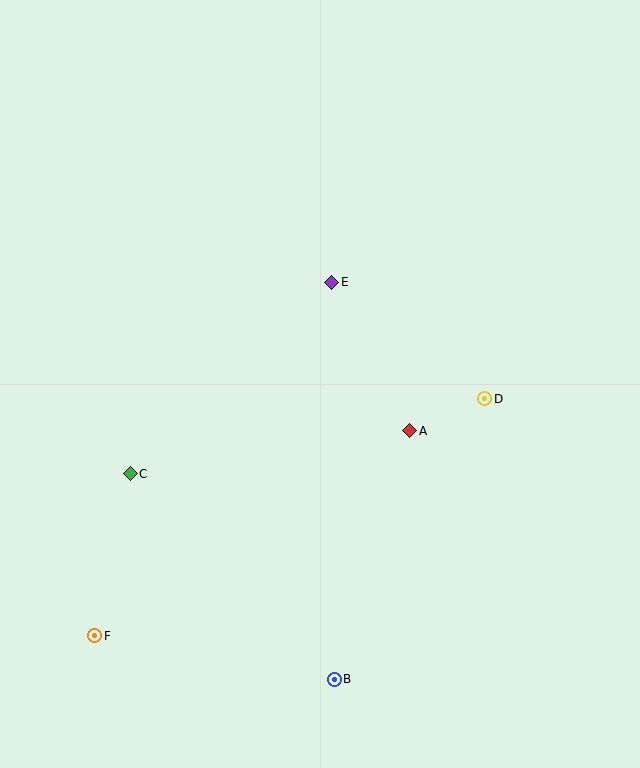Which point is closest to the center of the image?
Point A at (409, 431) is closest to the center.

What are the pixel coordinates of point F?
Point F is at (95, 636).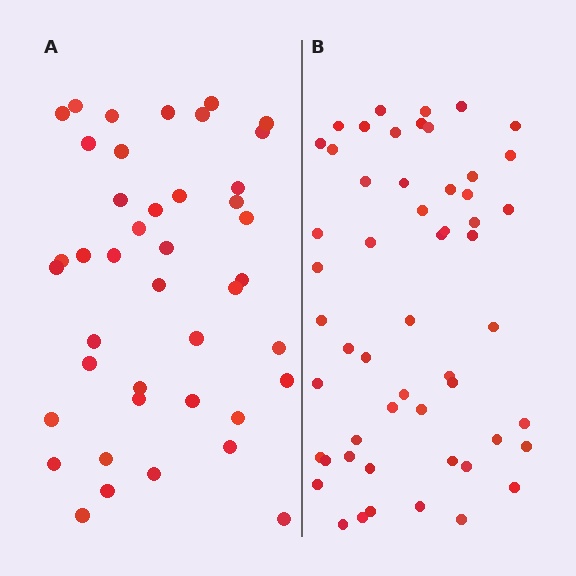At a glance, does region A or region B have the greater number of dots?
Region B (the right region) has more dots.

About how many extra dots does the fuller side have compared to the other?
Region B has roughly 12 or so more dots than region A.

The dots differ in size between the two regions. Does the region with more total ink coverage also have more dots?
No. Region A has more total ink coverage because its dots are larger, but region B actually contains more individual dots. Total area can be misleading — the number of items is what matters here.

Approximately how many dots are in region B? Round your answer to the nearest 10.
About 50 dots. (The exact count is 54, which rounds to 50.)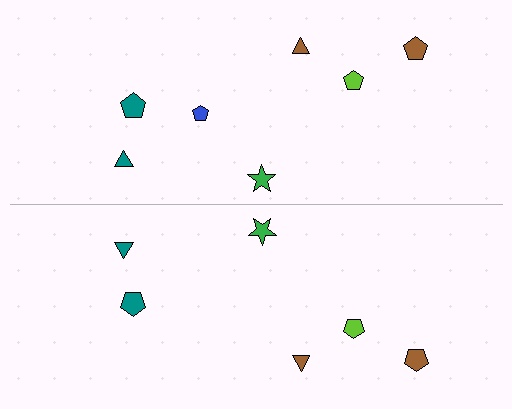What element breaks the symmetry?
A blue pentagon is missing from the bottom side.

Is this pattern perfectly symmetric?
No, the pattern is not perfectly symmetric. A blue pentagon is missing from the bottom side.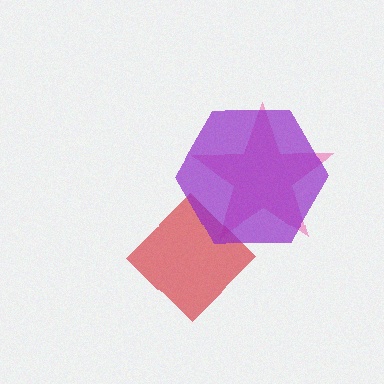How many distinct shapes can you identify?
There are 3 distinct shapes: a pink star, a red diamond, a purple hexagon.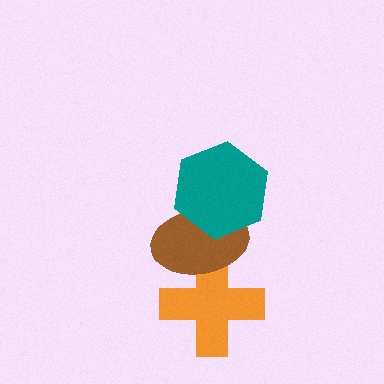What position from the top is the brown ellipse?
The brown ellipse is 2nd from the top.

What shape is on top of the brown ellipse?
The teal hexagon is on top of the brown ellipse.